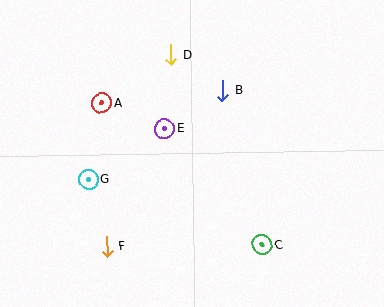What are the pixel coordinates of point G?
Point G is at (89, 180).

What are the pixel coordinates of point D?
Point D is at (171, 55).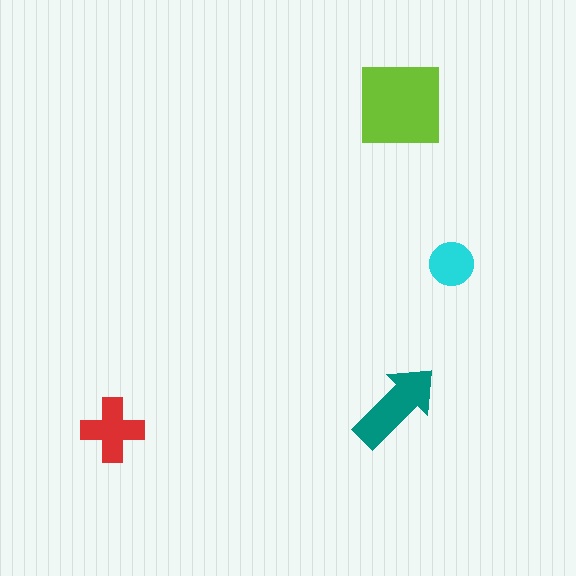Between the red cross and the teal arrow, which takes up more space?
The teal arrow.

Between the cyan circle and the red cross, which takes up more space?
The red cross.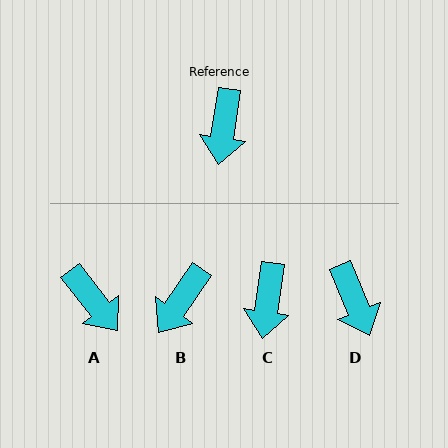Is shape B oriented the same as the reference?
No, it is off by about 26 degrees.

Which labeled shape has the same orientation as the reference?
C.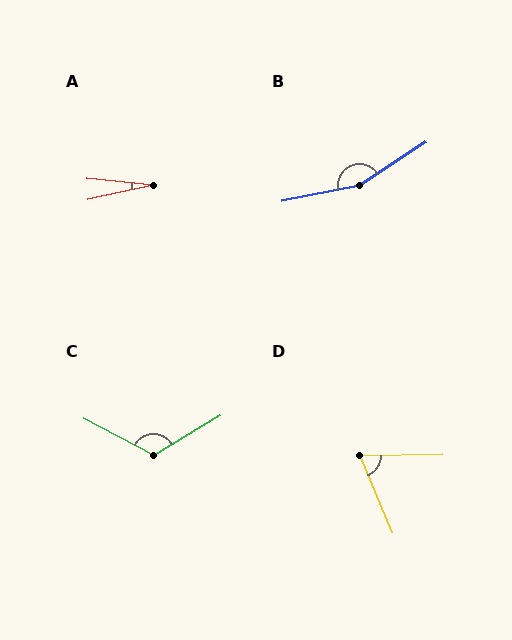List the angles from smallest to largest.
A (18°), D (69°), C (121°), B (159°).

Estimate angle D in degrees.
Approximately 69 degrees.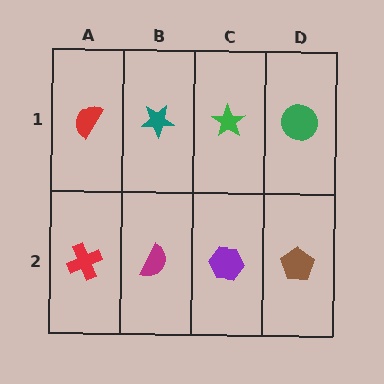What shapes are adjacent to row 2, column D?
A green circle (row 1, column D), a purple hexagon (row 2, column C).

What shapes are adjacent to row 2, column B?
A teal star (row 1, column B), a red cross (row 2, column A), a purple hexagon (row 2, column C).